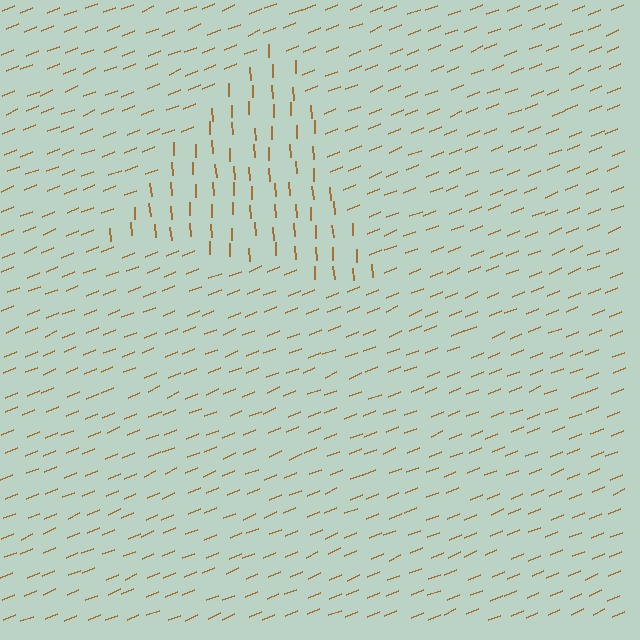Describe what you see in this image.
The image is filled with small brown line segments. A triangle region in the image has lines oriented differently from the surrounding lines, creating a visible texture boundary.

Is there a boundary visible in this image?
Yes, there is a texture boundary formed by a change in line orientation.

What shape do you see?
I see a triangle.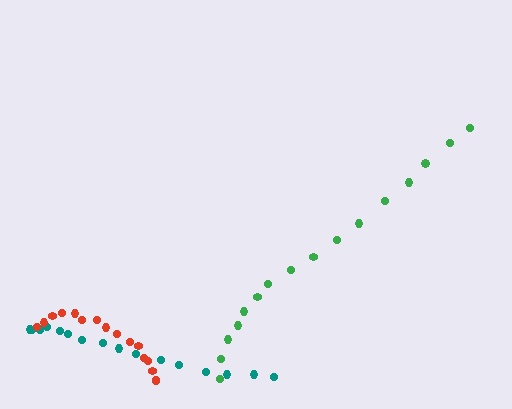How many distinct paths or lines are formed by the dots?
There are 3 distinct paths.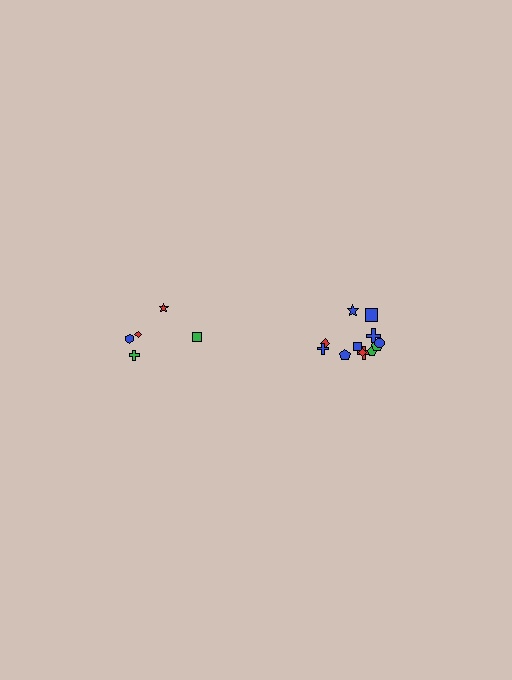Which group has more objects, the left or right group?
The right group.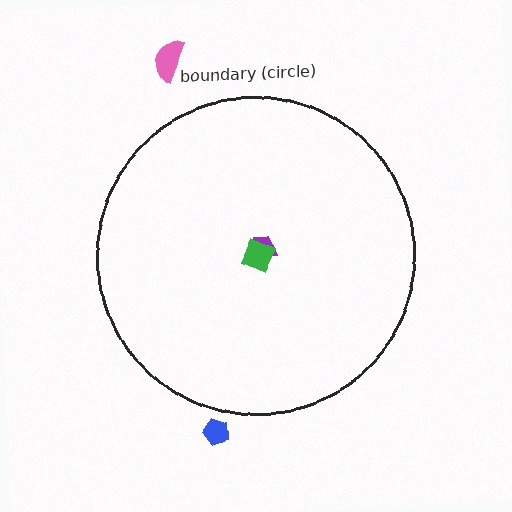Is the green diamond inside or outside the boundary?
Inside.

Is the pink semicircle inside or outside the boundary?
Outside.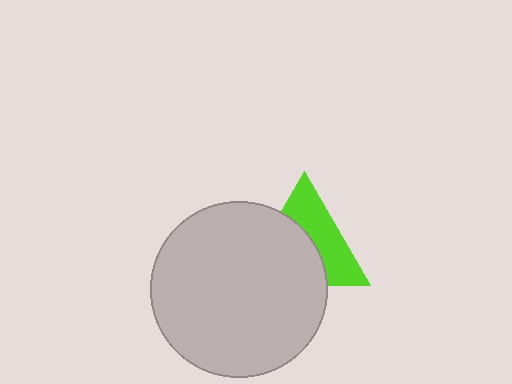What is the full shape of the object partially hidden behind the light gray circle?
The partially hidden object is a lime triangle.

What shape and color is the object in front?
The object in front is a light gray circle.